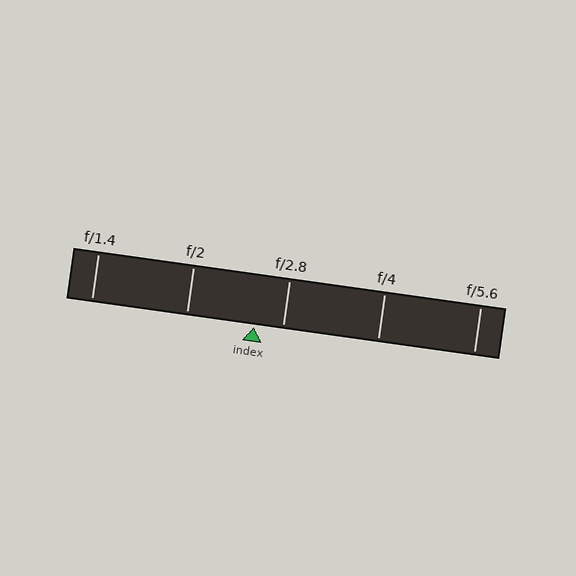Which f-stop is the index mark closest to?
The index mark is closest to f/2.8.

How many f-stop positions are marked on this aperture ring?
There are 5 f-stop positions marked.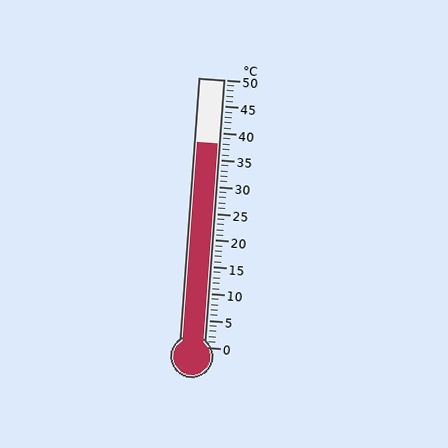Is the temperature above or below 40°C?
The temperature is below 40°C.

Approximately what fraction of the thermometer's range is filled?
The thermometer is filled to approximately 75% of its range.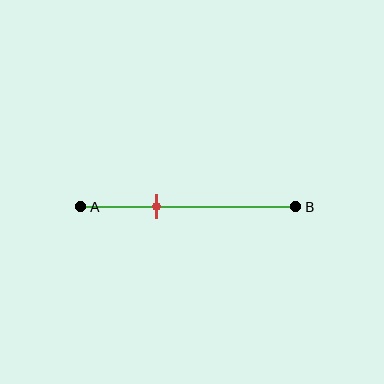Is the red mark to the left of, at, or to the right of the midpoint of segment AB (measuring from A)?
The red mark is to the left of the midpoint of segment AB.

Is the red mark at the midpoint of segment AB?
No, the mark is at about 35% from A, not at the 50% midpoint.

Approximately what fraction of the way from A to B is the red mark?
The red mark is approximately 35% of the way from A to B.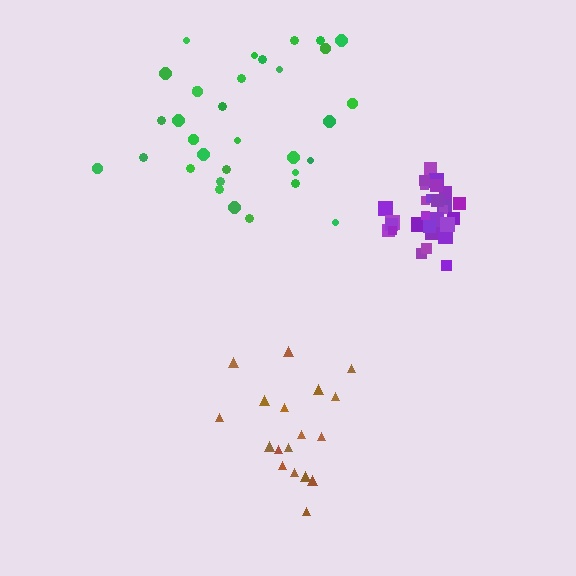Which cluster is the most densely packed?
Purple.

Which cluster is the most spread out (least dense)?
Green.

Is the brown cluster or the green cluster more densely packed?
Brown.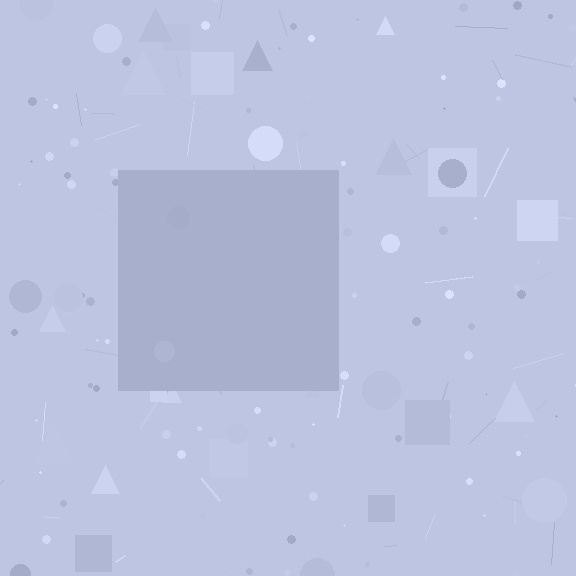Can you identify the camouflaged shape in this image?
The camouflaged shape is a square.